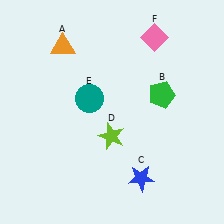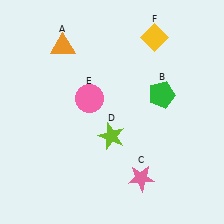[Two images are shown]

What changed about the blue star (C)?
In Image 1, C is blue. In Image 2, it changed to pink.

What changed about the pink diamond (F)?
In Image 1, F is pink. In Image 2, it changed to yellow.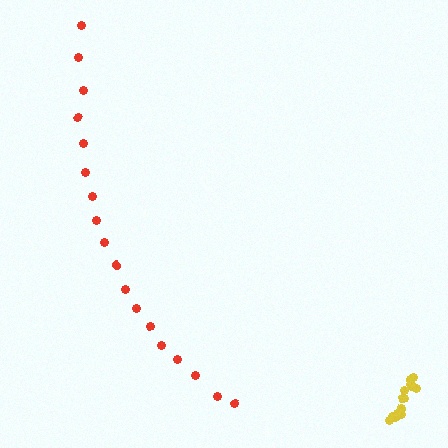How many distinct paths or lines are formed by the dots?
There are 2 distinct paths.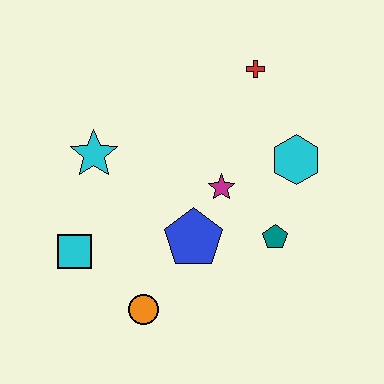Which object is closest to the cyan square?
The orange circle is closest to the cyan square.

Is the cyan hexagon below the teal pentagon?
No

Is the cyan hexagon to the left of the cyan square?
No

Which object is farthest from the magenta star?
The cyan square is farthest from the magenta star.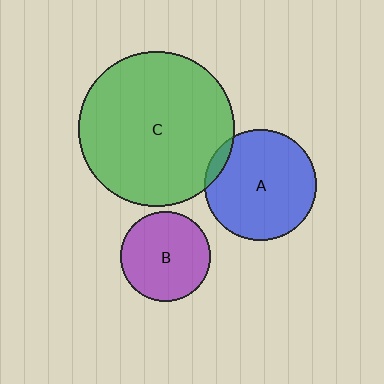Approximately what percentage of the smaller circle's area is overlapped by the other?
Approximately 5%.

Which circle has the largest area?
Circle C (green).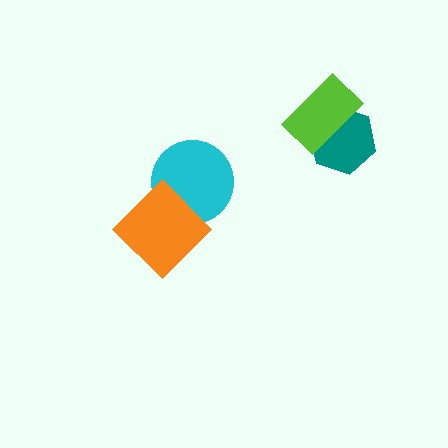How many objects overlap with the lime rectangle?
1 object overlaps with the lime rectangle.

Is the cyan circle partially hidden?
Yes, it is partially covered by another shape.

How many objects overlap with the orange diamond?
1 object overlaps with the orange diamond.